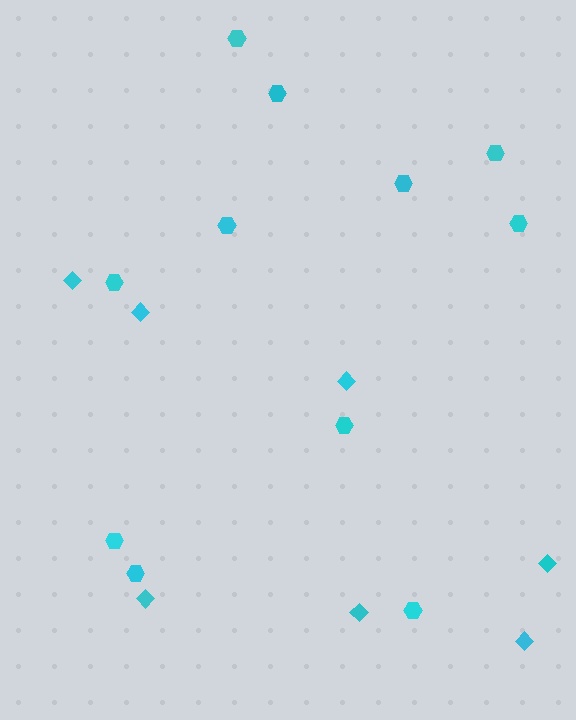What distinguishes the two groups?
There are 2 groups: one group of diamonds (7) and one group of hexagons (11).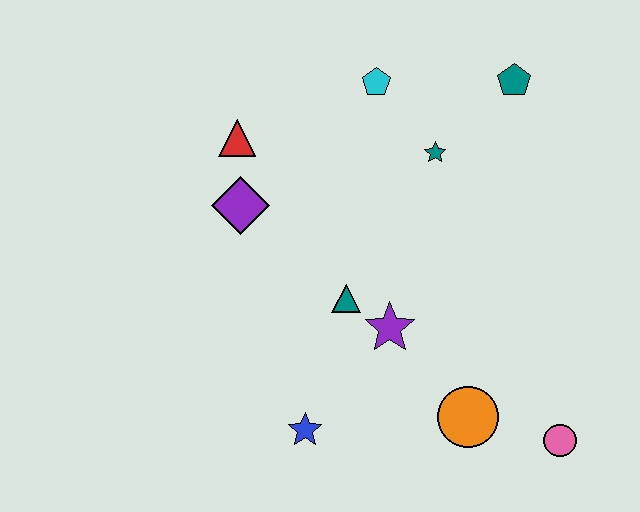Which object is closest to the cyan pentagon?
The teal star is closest to the cyan pentagon.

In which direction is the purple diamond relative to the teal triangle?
The purple diamond is to the left of the teal triangle.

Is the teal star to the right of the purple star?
Yes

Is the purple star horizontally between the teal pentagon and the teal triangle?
Yes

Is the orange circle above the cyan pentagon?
No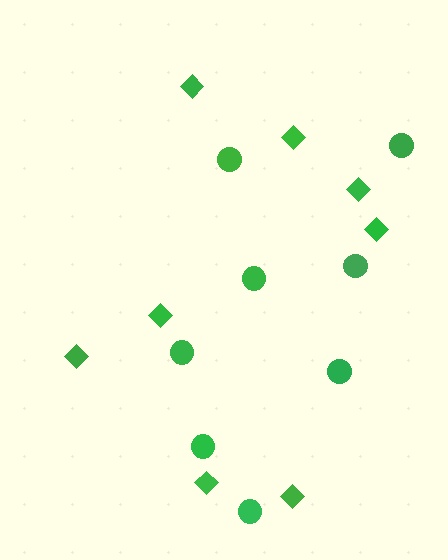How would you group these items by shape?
There are 2 groups: one group of circles (8) and one group of diamonds (8).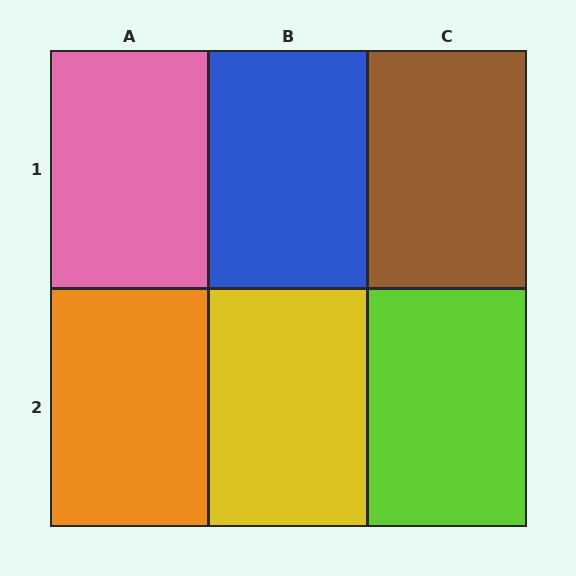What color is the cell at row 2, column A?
Orange.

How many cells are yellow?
1 cell is yellow.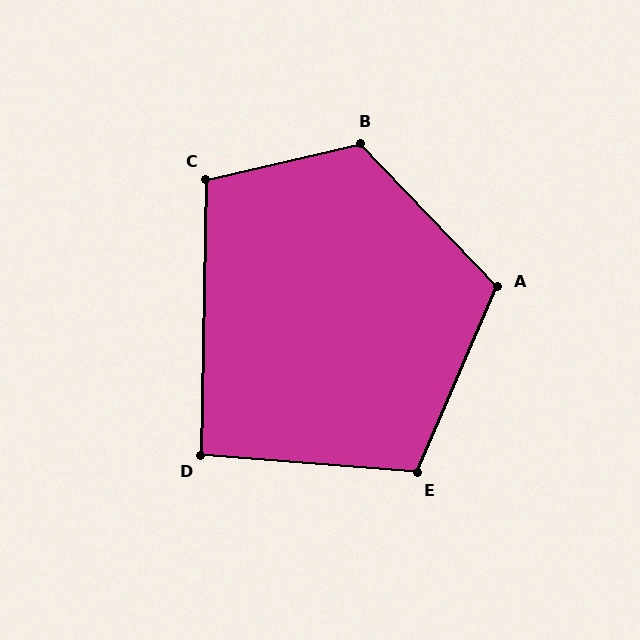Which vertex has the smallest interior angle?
D, at approximately 93 degrees.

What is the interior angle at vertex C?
Approximately 104 degrees (obtuse).